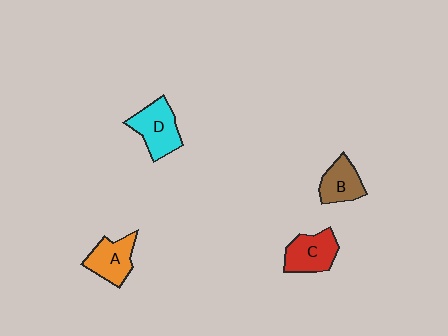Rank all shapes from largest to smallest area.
From largest to smallest: D (cyan), C (red), A (orange), B (brown).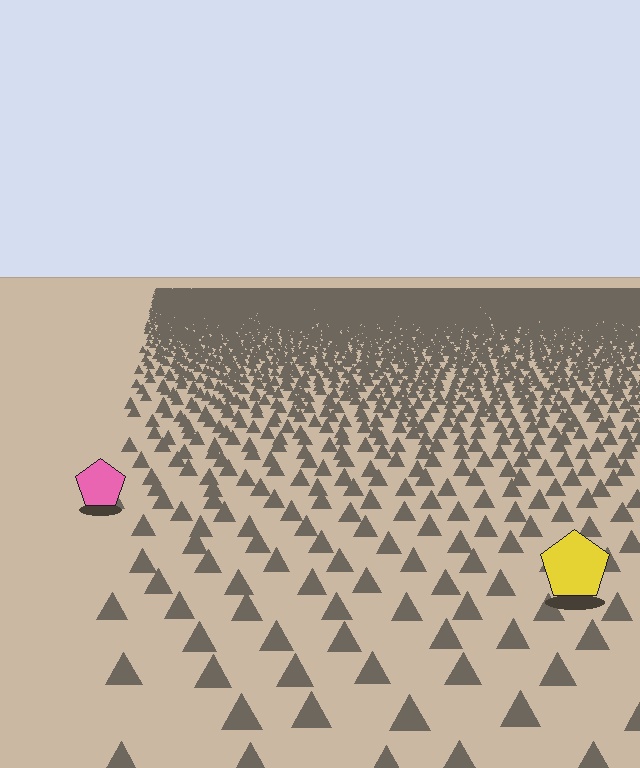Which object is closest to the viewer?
The yellow pentagon is closest. The texture marks near it are larger and more spread out.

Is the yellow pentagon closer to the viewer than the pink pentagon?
Yes. The yellow pentagon is closer — you can tell from the texture gradient: the ground texture is coarser near it.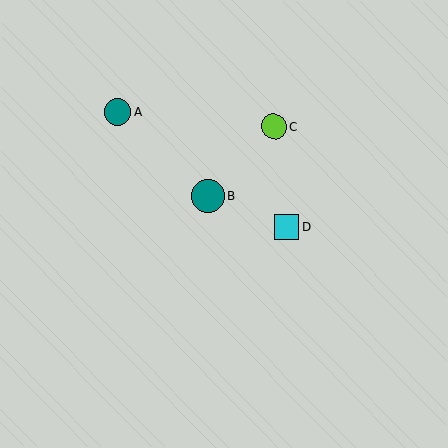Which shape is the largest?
The teal circle (labeled B) is the largest.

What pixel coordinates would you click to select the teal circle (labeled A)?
Click at (118, 112) to select the teal circle A.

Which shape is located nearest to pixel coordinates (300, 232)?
The cyan square (labeled D) at (287, 227) is nearest to that location.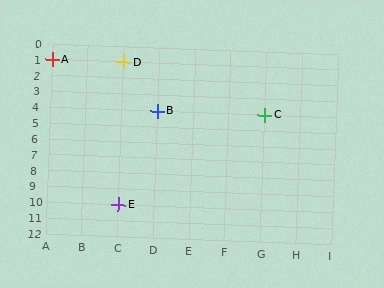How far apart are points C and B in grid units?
Points C and B are 3 columns apart.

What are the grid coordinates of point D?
Point D is at grid coordinates (C, 1).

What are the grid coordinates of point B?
Point B is at grid coordinates (D, 4).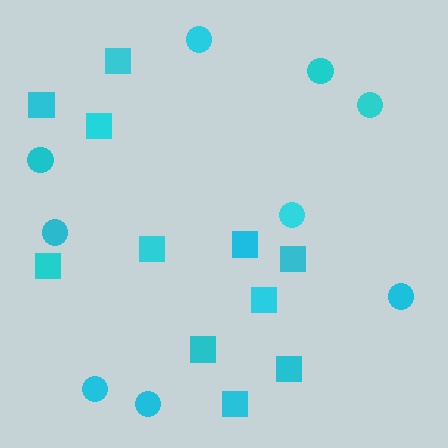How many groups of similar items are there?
There are 2 groups: one group of circles (9) and one group of squares (11).